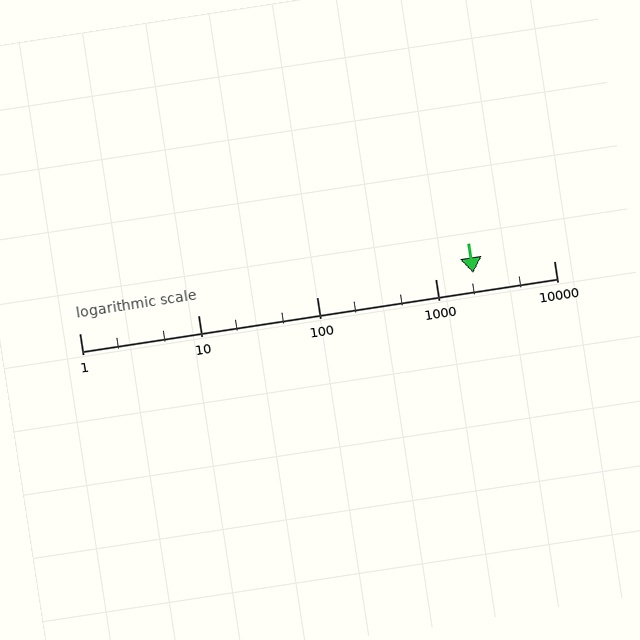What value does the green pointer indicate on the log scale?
The pointer indicates approximately 2100.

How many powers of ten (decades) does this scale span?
The scale spans 4 decades, from 1 to 10000.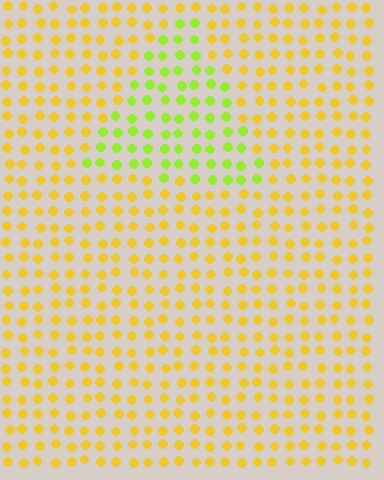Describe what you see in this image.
The image is filled with small yellow elements in a uniform arrangement. A triangle-shaped region is visible where the elements are tinted to a slightly different hue, forming a subtle color boundary.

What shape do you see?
I see a triangle.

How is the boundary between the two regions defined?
The boundary is defined purely by a slight shift in hue (about 40 degrees). Spacing, size, and orientation are identical on both sides.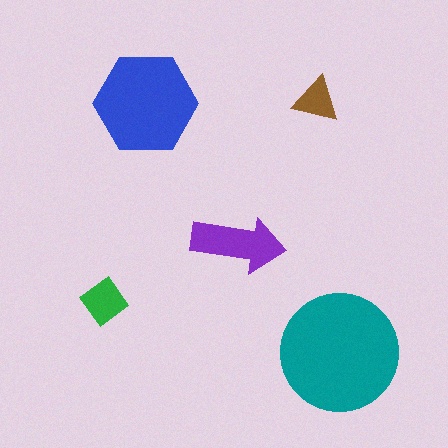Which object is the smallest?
The brown triangle.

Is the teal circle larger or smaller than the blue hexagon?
Larger.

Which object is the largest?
The teal circle.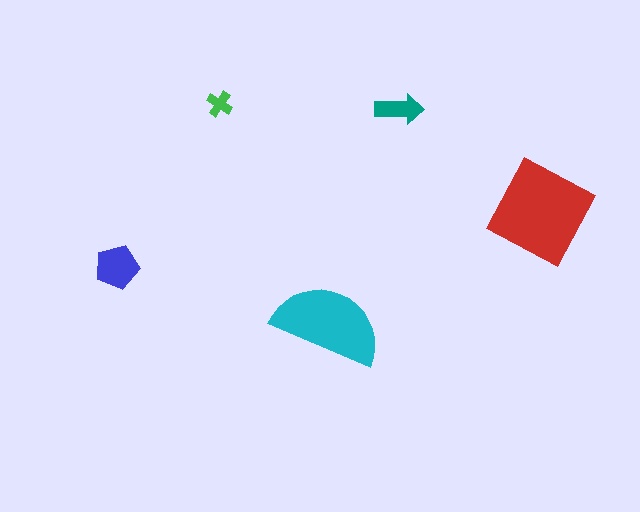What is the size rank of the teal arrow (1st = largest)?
4th.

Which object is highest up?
The green cross is topmost.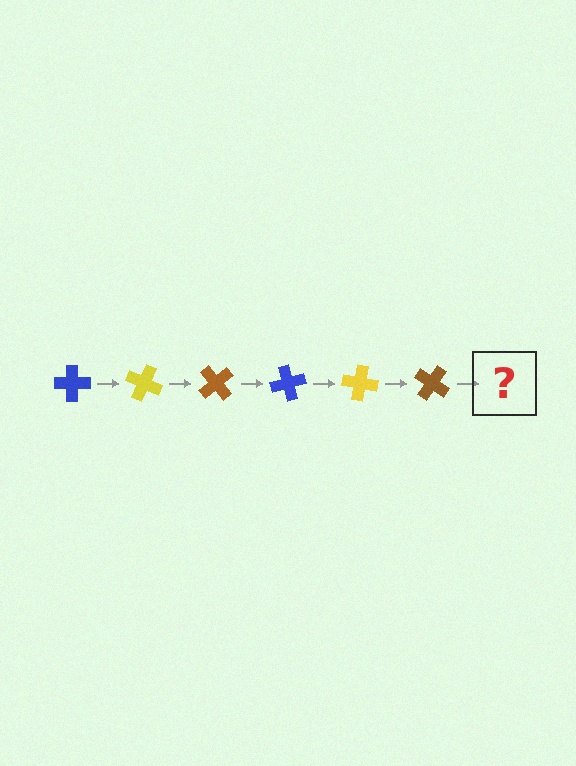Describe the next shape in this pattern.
It should be a blue cross, rotated 150 degrees from the start.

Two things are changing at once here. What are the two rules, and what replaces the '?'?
The two rules are that it rotates 25 degrees each step and the color cycles through blue, yellow, and brown. The '?' should be a blue cross, rotated 150 degrees from the start.